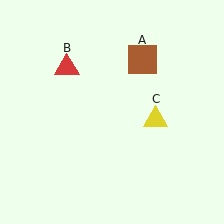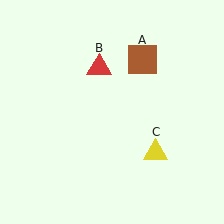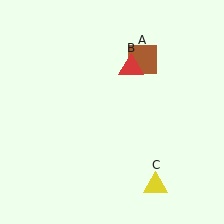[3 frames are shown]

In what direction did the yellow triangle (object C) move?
The yellow triangle (object C) moved down.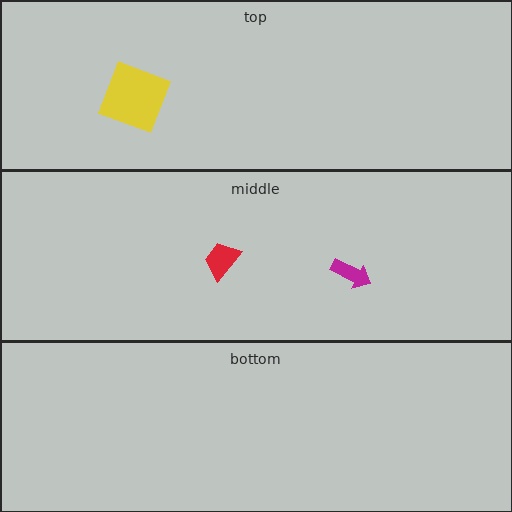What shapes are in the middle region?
The magenta arrow, the red trapezoid.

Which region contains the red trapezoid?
The middle region.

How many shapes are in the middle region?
2.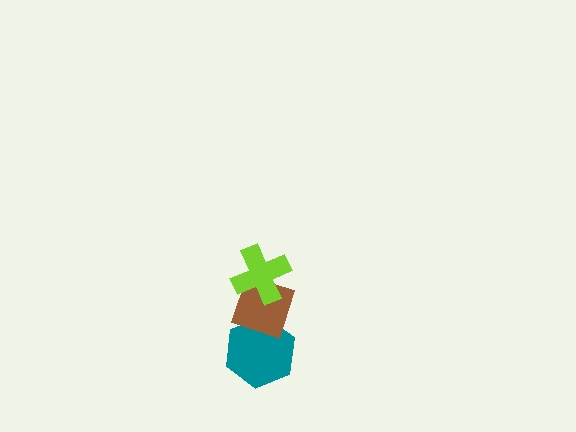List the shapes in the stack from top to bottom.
From top to bottom: the lime cross, the brown diamond, the teal hexagon.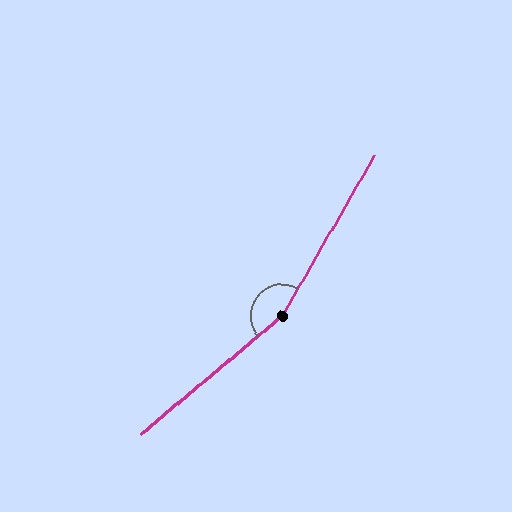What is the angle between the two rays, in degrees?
Approximately 160 degrees.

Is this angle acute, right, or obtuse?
It is obtuse.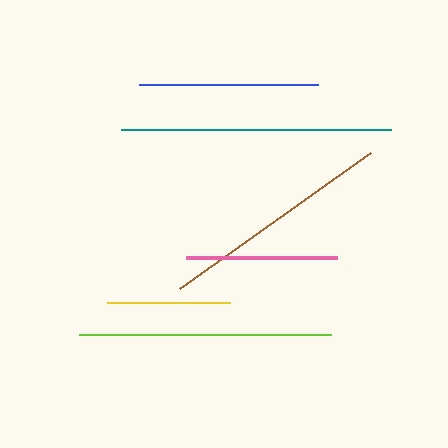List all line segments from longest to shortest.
From longest to shortest: teal, lime, brown, blue, pink, yellow.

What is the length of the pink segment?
The pink segment is approximately 152 pixels long.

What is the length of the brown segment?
The brown segment is approximately 234 pixels long.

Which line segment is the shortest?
The yellow line is the shortest at approximately 123 pixels.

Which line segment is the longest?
The teal line is the longest at approximately 270 pixels.